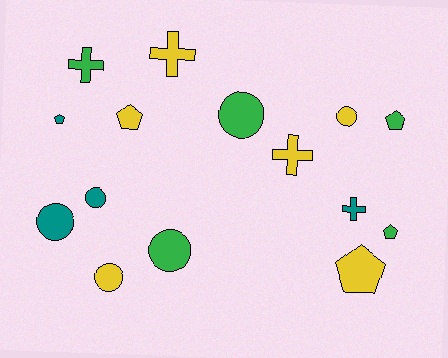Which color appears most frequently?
Yellow, with 6 objects.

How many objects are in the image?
There are 15 objects.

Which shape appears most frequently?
Circle, with 6 objects.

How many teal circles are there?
There are 2 teal circles.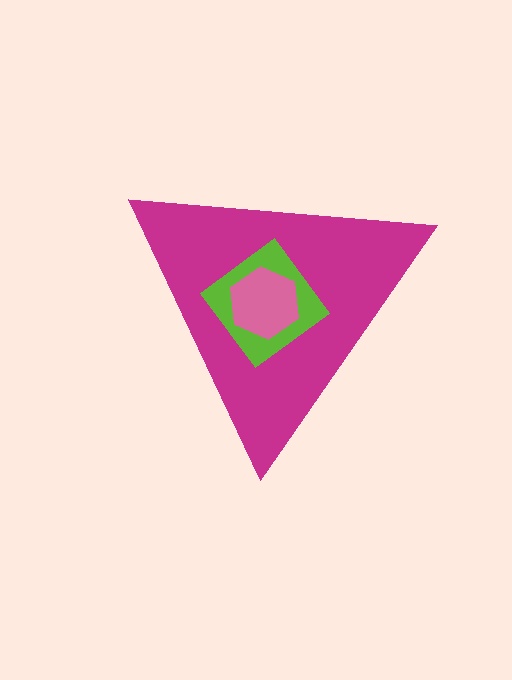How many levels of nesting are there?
3.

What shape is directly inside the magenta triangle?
The lime diamond.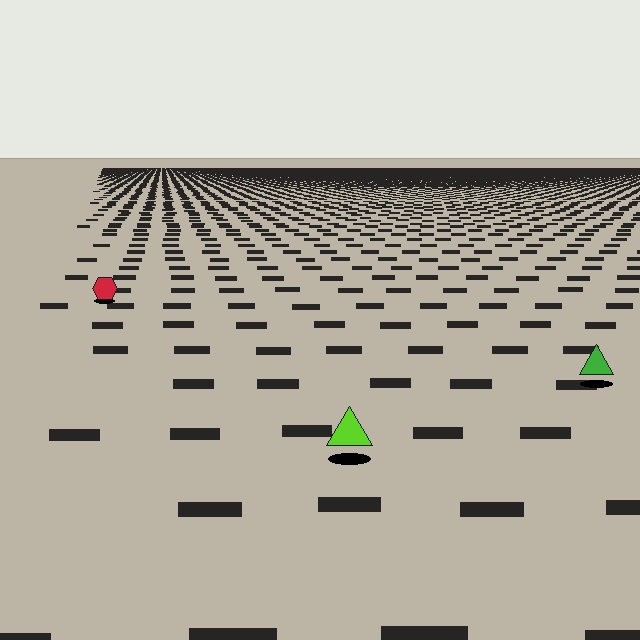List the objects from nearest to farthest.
From nearest to farthest: the lime triangle, the green triangle, the red hexagon.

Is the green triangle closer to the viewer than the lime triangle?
No. The lime triangle is closer — you can tell from the texture gradient: the ground texture is coarser near it.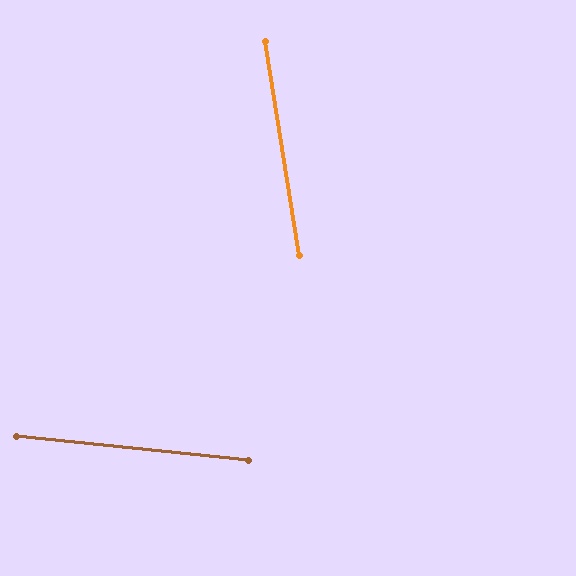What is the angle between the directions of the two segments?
Approximately 75 degrees.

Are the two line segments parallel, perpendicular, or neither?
Neither parallel nor perpendicular — they differ by about 75°.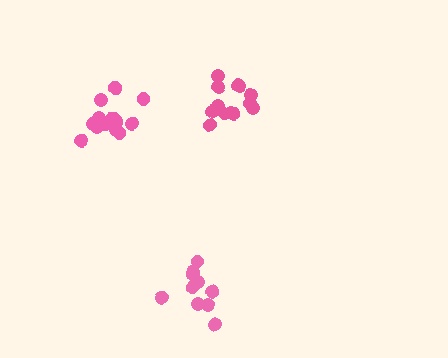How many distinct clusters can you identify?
There are 3 distinct clusters.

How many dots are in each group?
Group 1: 15 dots, Group 2: 10 dots, Group 3: 13 dots (38 total).